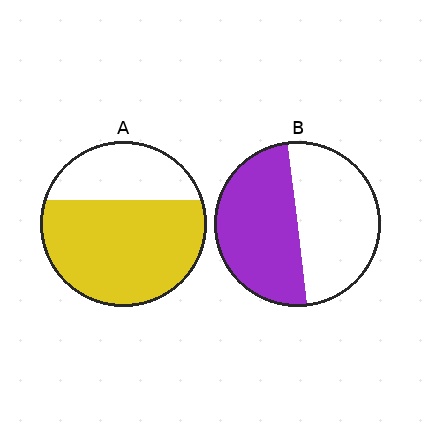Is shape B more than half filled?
Roughly half.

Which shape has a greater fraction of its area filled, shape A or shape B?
Shape A.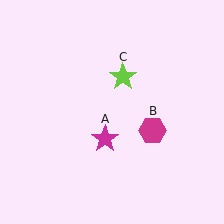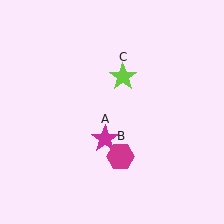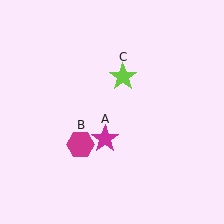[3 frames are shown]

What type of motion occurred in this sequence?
The magenta hexagon (object B) rotated clockwise around the center of the scene.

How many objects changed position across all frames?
1 object changed position: magenta hexagon (object B).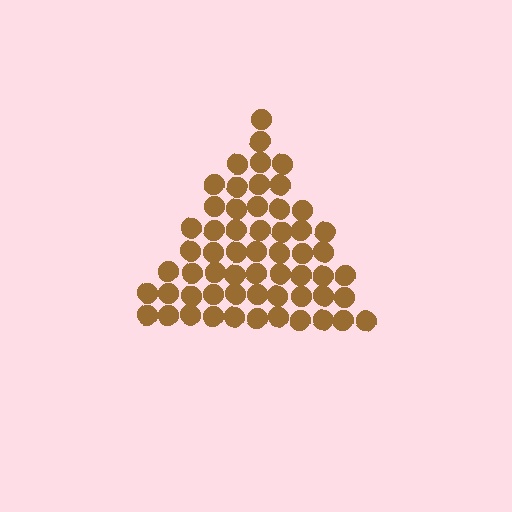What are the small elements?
The small elements are circles.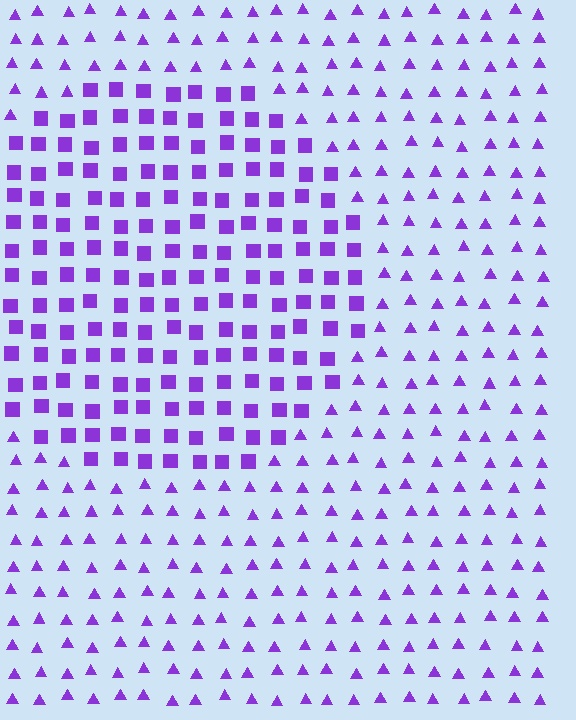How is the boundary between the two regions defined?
The boundary is defined by a change in element shape: squares inside vs. triangles outside. All elements share the same color and spacing.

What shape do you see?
I see a circle.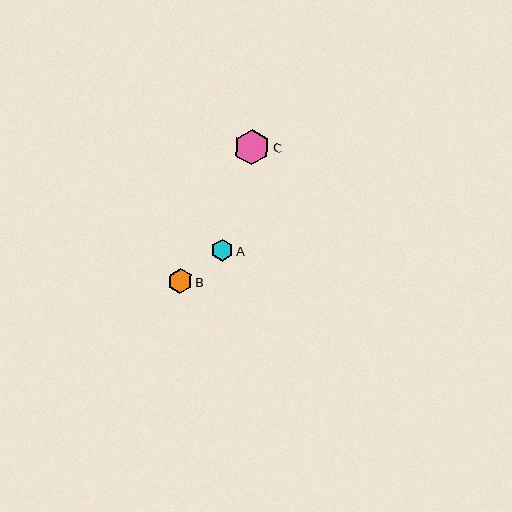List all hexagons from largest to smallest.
From largest to smallest: C, B, A.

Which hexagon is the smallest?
Hexagon A is the smallest with a size of approximately 22 pixels.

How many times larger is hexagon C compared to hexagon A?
Hexagon C is approximately 1.6 times the size of hexagon A.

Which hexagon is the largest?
Hexagon C is the largest with a size of approximately 35 pixels.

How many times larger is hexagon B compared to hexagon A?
Hexagon B is approximately 1.1 times the size of hexagon A.